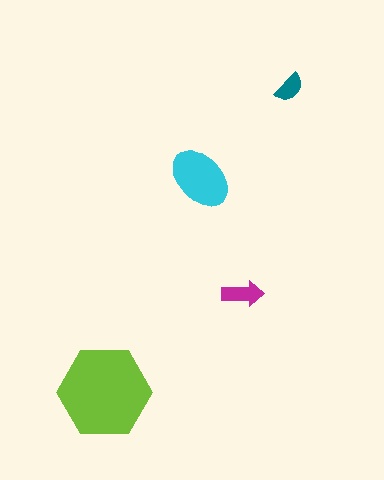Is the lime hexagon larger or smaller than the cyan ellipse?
Larger.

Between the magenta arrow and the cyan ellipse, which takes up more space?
The cyan ellipse.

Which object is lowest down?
The lime hexagon is bottommost.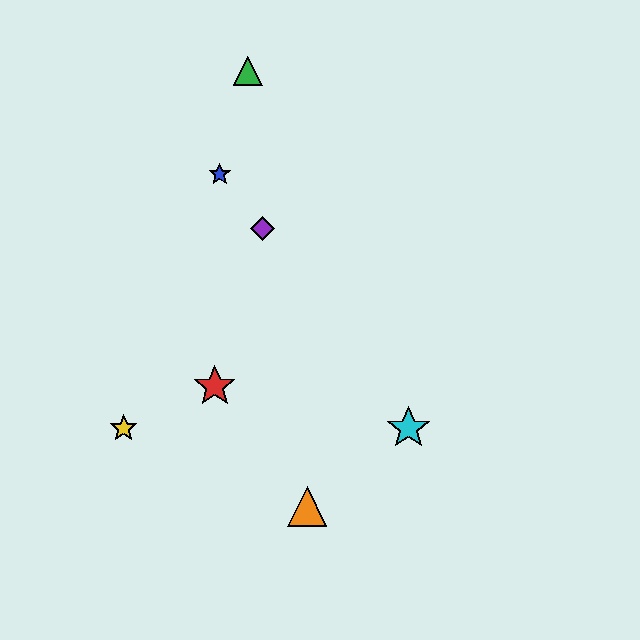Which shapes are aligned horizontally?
The yellow star, the cyan star are aligned horizontally.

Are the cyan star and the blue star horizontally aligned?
No, the cyan star is at y≈428 and the blue star is at y≈174.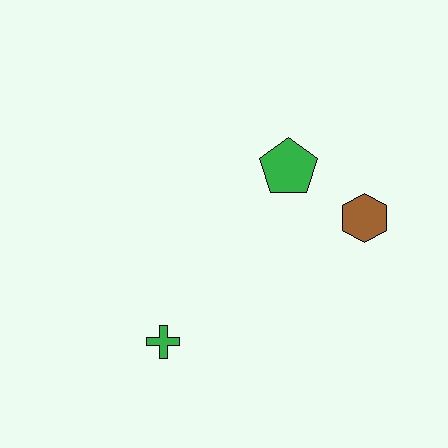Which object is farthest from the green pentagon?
The green cross is farthest from the green pentagon.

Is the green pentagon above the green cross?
Yes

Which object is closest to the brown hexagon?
The green pentagon is closest to the brown hexagon.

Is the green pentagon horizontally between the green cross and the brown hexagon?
Yes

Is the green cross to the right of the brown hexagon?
No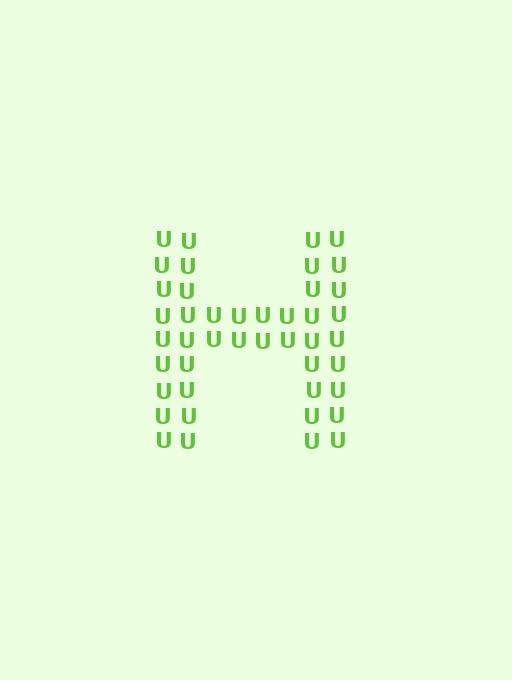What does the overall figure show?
The overall figure shows the letter H.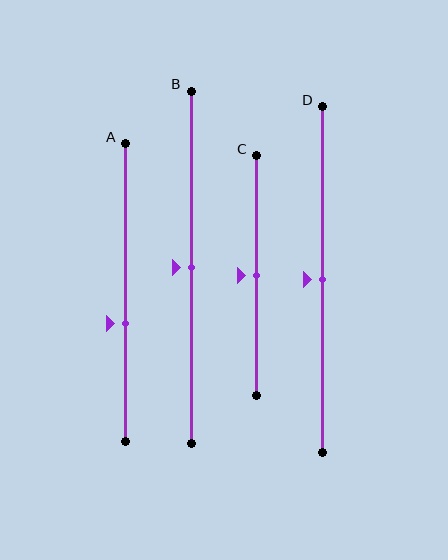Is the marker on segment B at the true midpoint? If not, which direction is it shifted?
Yes, the marker on segment B is at the true midpoint.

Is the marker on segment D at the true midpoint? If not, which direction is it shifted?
Yes, the marker on segment D is at the true midpoint.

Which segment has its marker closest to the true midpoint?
Segment B has its marker closest to the true midpoint.